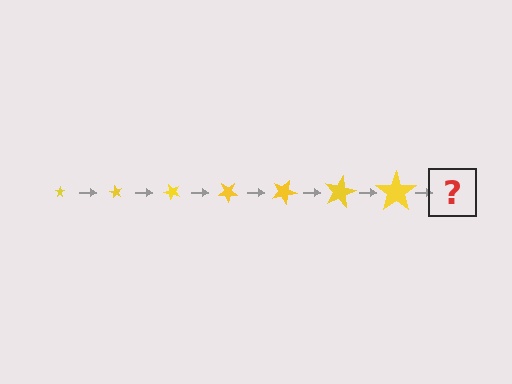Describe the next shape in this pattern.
It should be a star, larger than the previous one and rotated 420 degrees from the start.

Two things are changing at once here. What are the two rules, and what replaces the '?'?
The two rules are that the star grows larger each step and it rotates 60 degrees each step. The '?' should be a star, larger than the previous one and rotated 420 degrees from the start.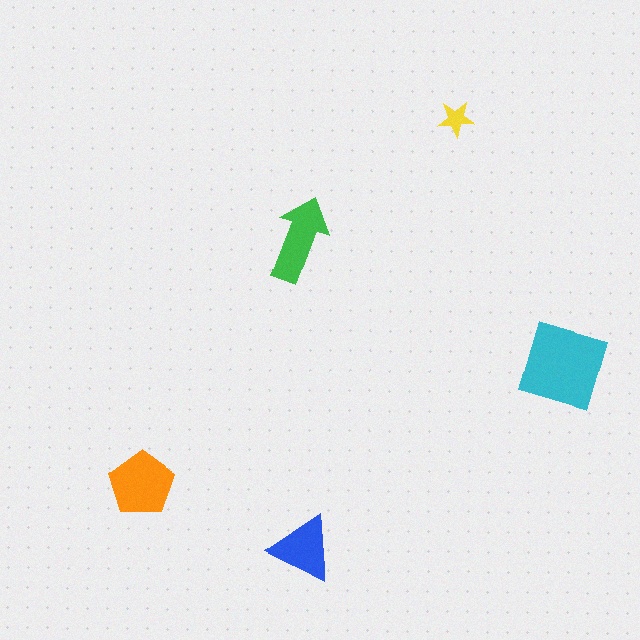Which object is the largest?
The cyan diamond.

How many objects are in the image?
There are 5 objects in the image.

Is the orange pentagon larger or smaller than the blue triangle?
Larger.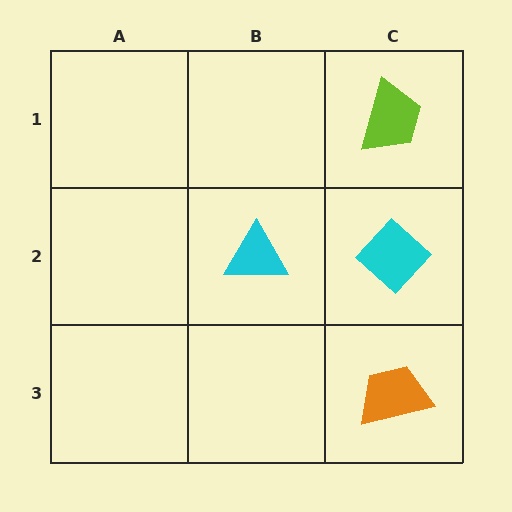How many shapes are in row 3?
1 shape.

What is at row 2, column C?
A cyan diamond.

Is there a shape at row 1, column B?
No, that cell is empty.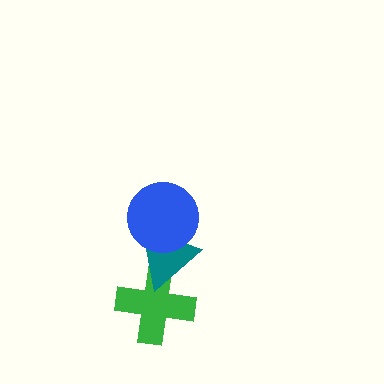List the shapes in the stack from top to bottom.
From top to bottom: the blue circle, the teal triangle, the green cross.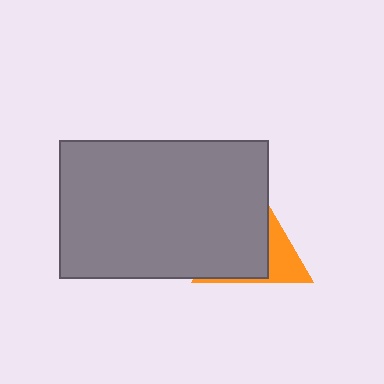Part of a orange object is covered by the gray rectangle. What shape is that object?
It is a triangle.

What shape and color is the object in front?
The object in front is a gray rectangle.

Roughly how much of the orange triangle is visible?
A small part of it is visible (roughly 31%).